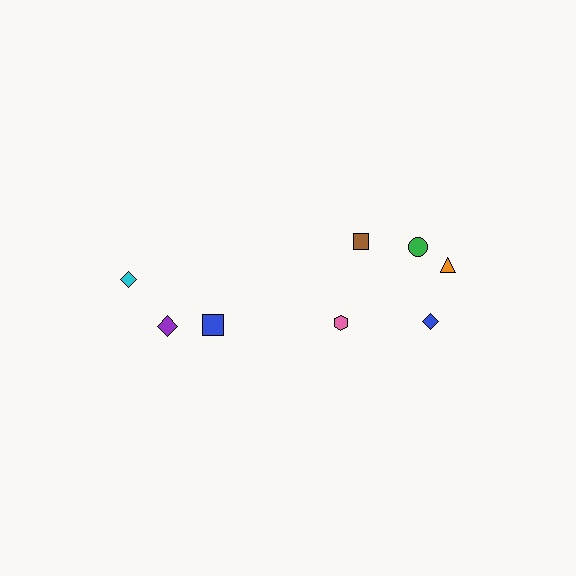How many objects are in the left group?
There are 3 objects.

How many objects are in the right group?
There are 5 objects.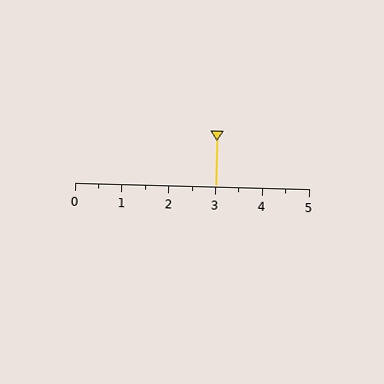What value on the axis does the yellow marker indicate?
The marker indicates approximately 3.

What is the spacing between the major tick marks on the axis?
The major ticks are spaced 1 apart.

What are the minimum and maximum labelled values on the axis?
The axis runs from 0 to 5.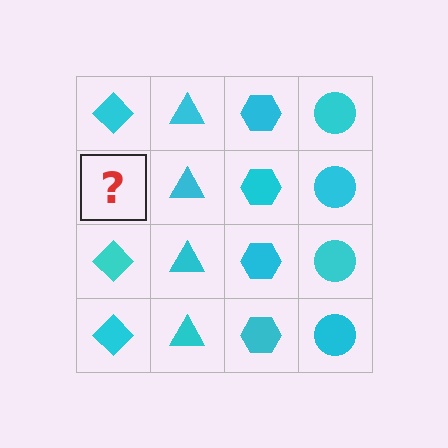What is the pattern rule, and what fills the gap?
The rule is that each column has a consistent shape. The gap should be filled with a cyan diamond.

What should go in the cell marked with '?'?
The missing cell should contain a cyan diamond.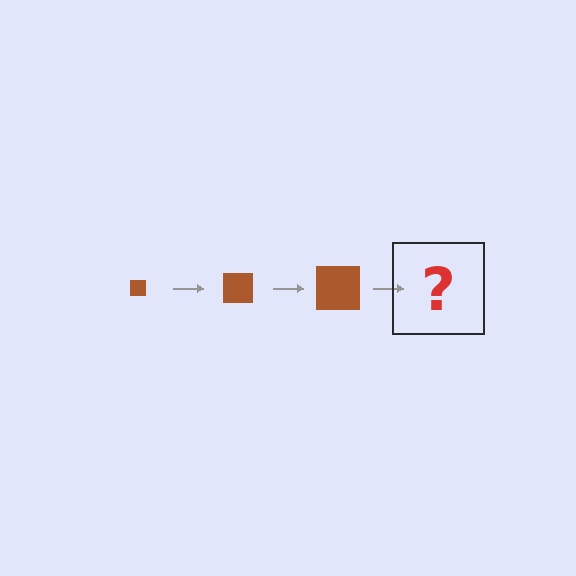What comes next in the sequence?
The next element should be a brown square, larger than the previous one.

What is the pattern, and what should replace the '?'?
The pattern is that the square gets progressively larger each step. The '?' should be a brown square, larger than the previous one.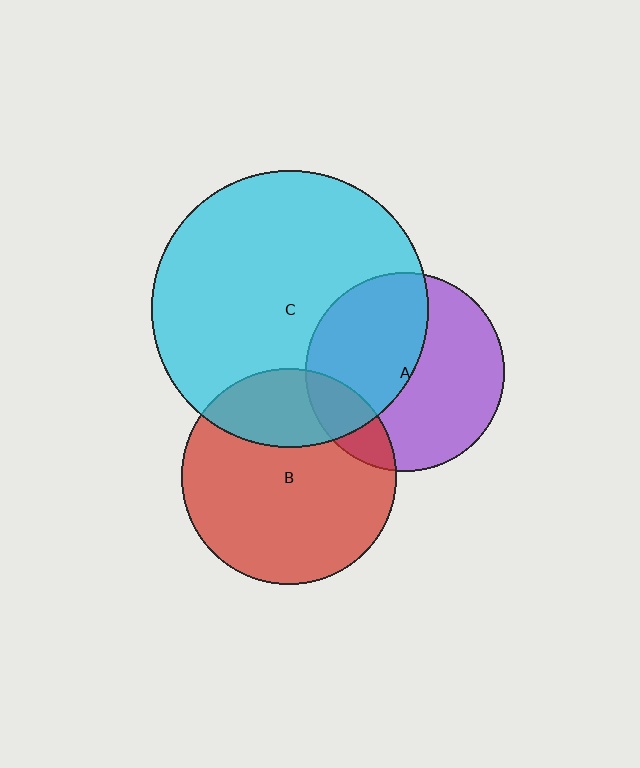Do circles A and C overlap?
Yes.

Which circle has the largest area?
Circle C (cyan).